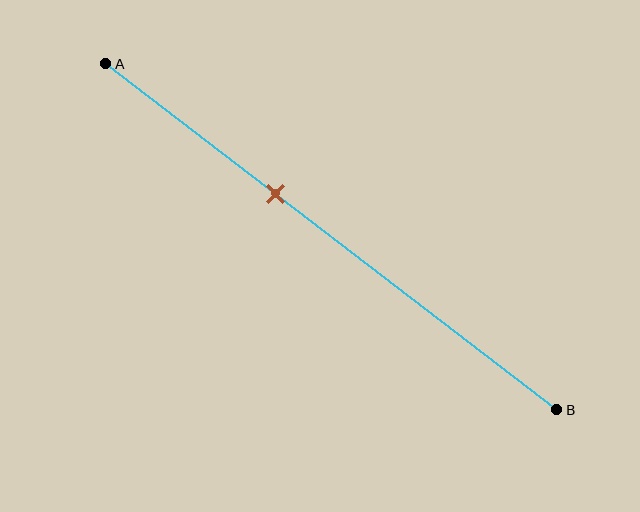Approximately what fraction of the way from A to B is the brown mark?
The brown mark is approximately 40% of the way from A to B.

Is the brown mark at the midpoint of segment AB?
No, the mark is at about 40% from A, not at the 50% midpoint.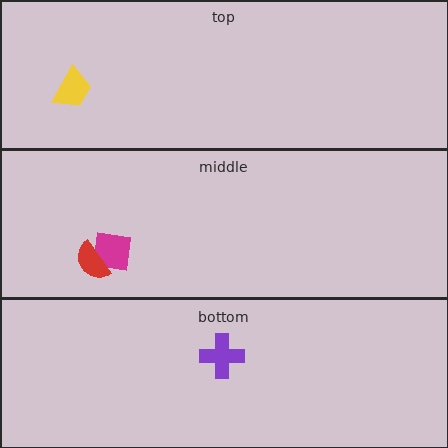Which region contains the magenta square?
The middle region.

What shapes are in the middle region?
The magenta square, the red semicircle.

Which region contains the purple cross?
The bottom region.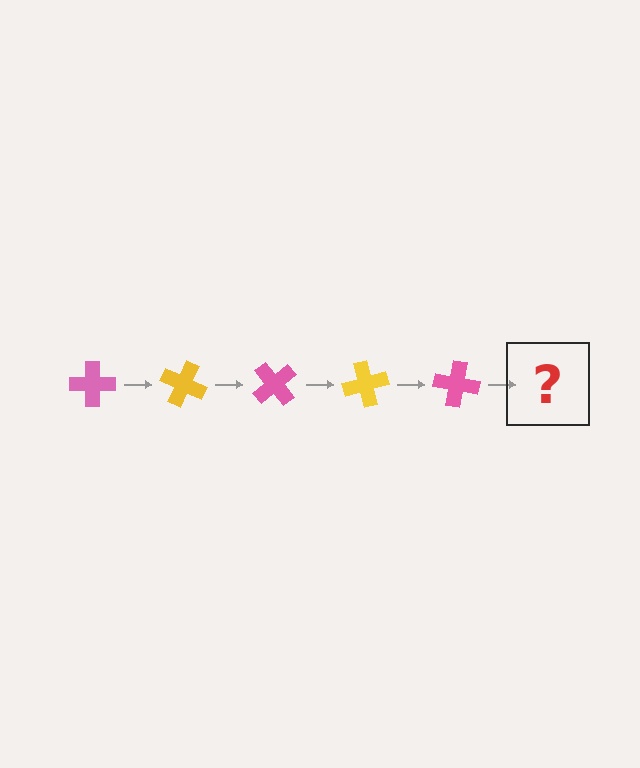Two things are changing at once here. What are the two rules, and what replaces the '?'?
The two rules are that it rotates 25 degrees each step and the color cycles through pink and yellow. The '?' should be a yellow cross, rotated 125 degrees from the start.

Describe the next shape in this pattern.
It should be a yellow cross, rotated 125 degrees from the start.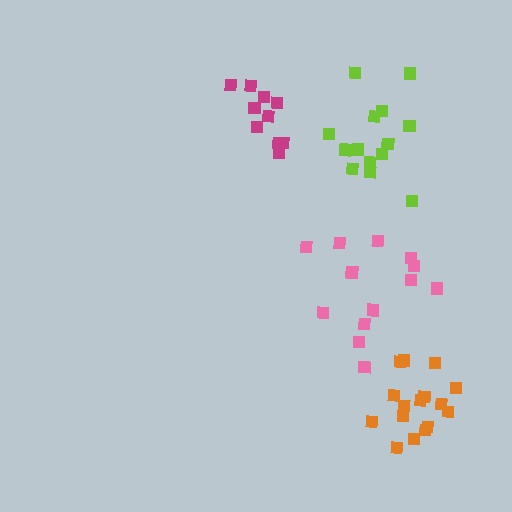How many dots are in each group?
Group 1: 13 dots, Group 2: 15 dots, Group 3: 16 dots, Group 4: 10 dots (54 total).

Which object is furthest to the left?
The magenta cluster is leftmost.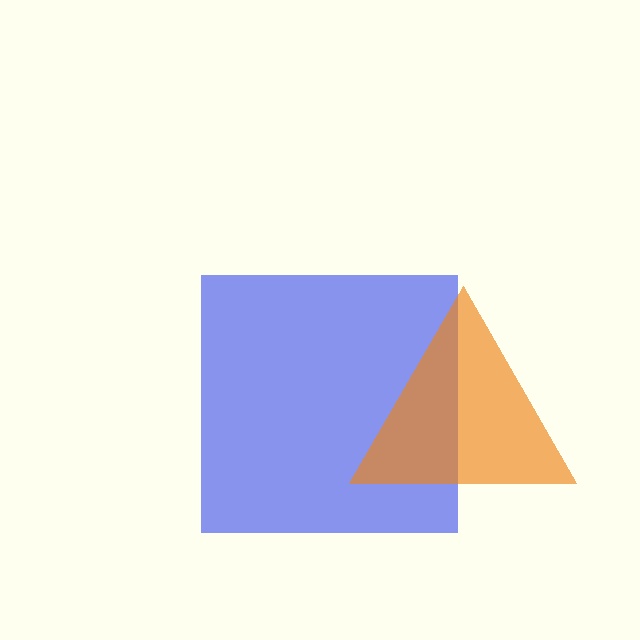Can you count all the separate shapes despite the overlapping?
Yes, there are 2 separate shapes.